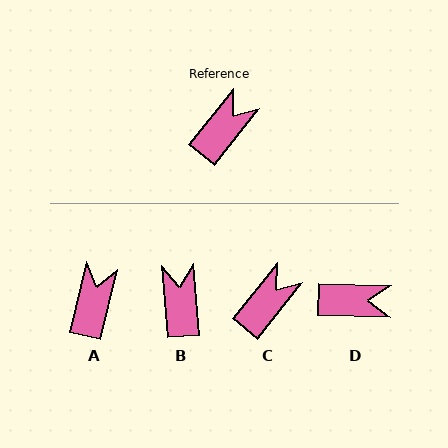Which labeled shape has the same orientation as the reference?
C.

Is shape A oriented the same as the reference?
No, it is off by about 25 degrees.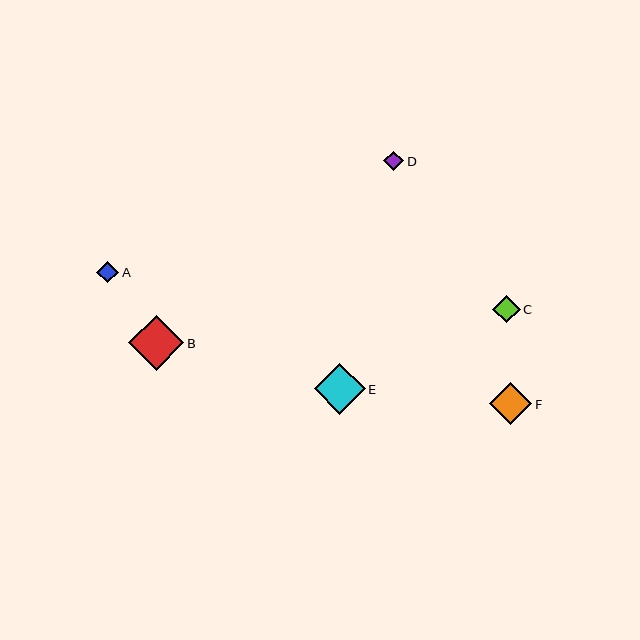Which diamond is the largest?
Diamond B is the largest with a size of approximately 55 pixels.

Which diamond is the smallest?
Diamond D is the smallest with a size of approximately 20 pixels.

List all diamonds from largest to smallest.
From largest to smallest: B, E, F, C, A, D.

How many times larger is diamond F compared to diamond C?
Diamond F is approximately 1.5 times the size of diamond C.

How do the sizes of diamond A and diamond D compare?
Diamond A and diamond D are approximately the same size.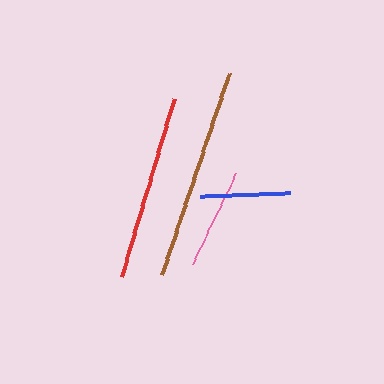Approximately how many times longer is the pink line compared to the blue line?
The pink line is approximately 1.1 times the length of the blue line.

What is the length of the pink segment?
The pink segment is approximately 100 pixels long.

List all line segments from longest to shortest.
From longest to shortest: brown, red, pink, blue.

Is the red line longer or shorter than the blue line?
The red line is longer than the blue line.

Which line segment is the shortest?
The blue line is the shortest at approximately 90 pixels.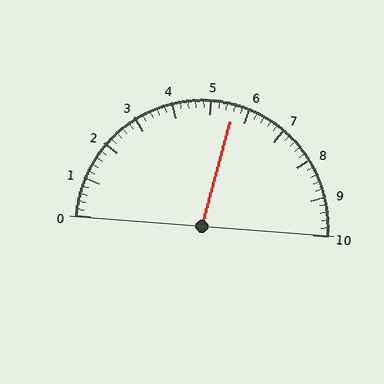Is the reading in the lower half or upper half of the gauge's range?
The reading is in the upper half of the range (0 to 10).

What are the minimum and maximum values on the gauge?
The gauge ranges from 0 to 10.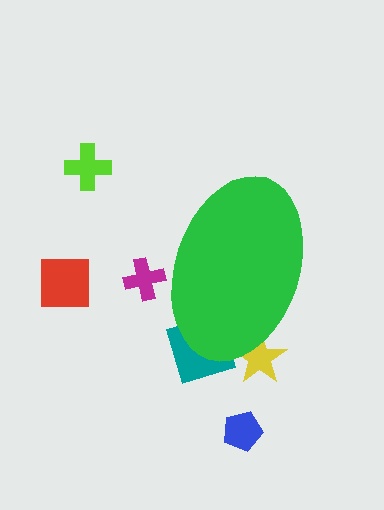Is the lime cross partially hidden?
No, the lime cross is fully visible.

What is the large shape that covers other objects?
A green ellipse.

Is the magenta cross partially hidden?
Yes, the magenta cross is partially hidden behind the green ellipse.